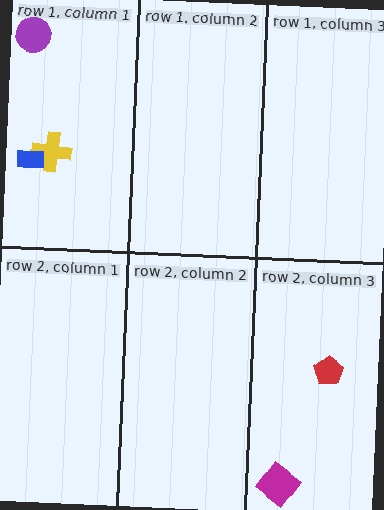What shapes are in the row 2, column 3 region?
The magenta diamond, the red pentagon.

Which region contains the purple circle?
The row 1, column 1 region.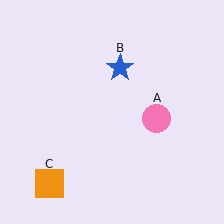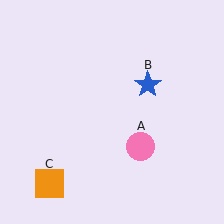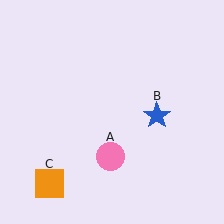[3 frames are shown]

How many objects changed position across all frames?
2 objects changed position: pink circle (object A), blue star (object B).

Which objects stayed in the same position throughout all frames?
Orange square (object C) remained stationary.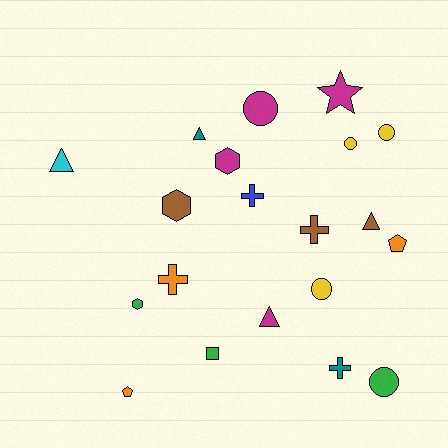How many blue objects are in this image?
There is 1 blue object.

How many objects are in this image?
There are 20 objects.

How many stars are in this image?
There is 1 star.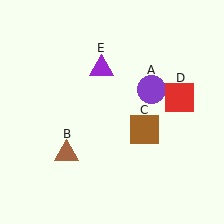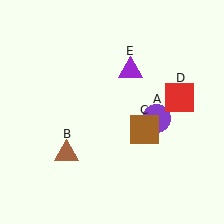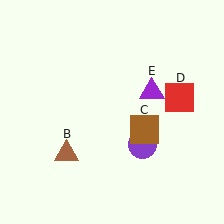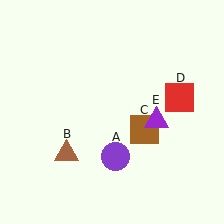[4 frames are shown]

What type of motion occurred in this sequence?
The purple circle (object A), purple triangle (object E) rotated clockwise around the center of the scene.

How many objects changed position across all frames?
2 objects changed position: purple circle (object A), purple triangle (object E).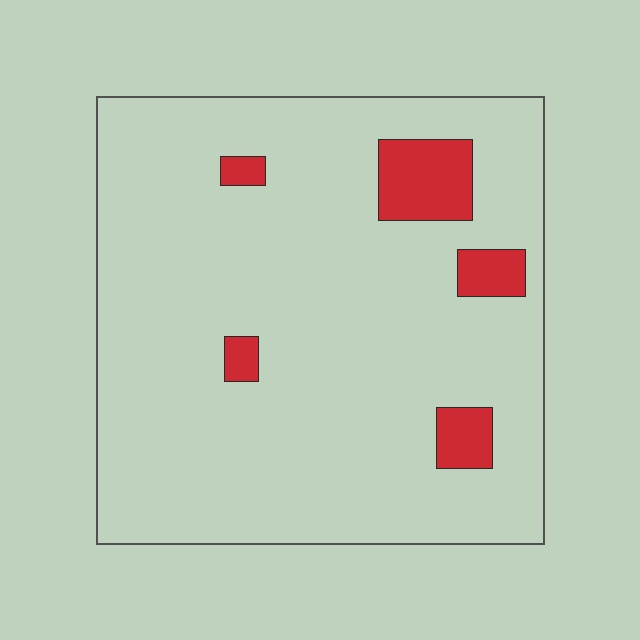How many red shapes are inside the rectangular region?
5.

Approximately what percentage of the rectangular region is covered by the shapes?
Approximately 10%.